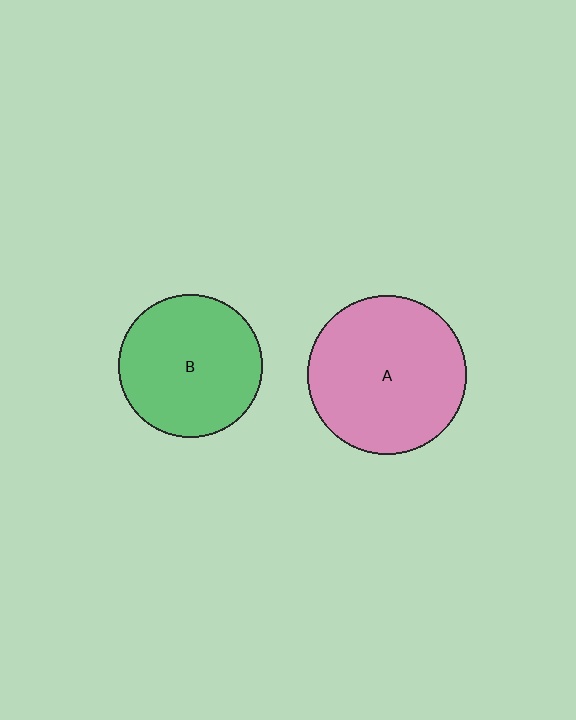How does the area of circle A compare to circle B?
Approximately 1.2 times.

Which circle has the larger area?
Circle A (pink).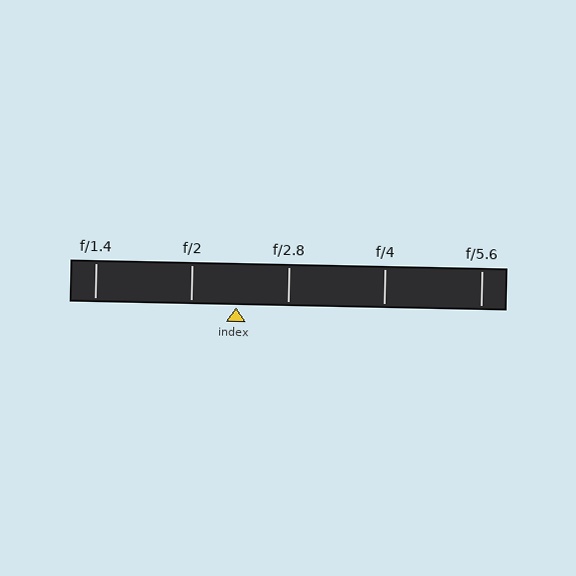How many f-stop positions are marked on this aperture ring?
There are 5 f-stop positions marked.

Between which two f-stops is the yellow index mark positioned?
The index mark is between f/2 and f/2.8.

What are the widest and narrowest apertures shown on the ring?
The widest aperture shown is f/1.4 and the narrowest is f/5.6.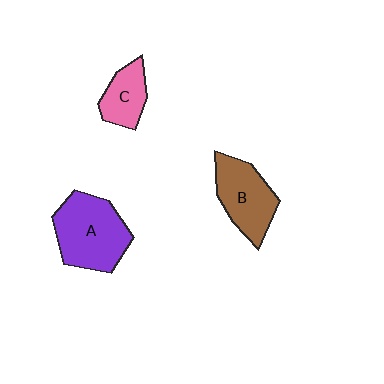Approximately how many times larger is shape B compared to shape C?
Approximately 1.5 times.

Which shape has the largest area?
Shape A (purple).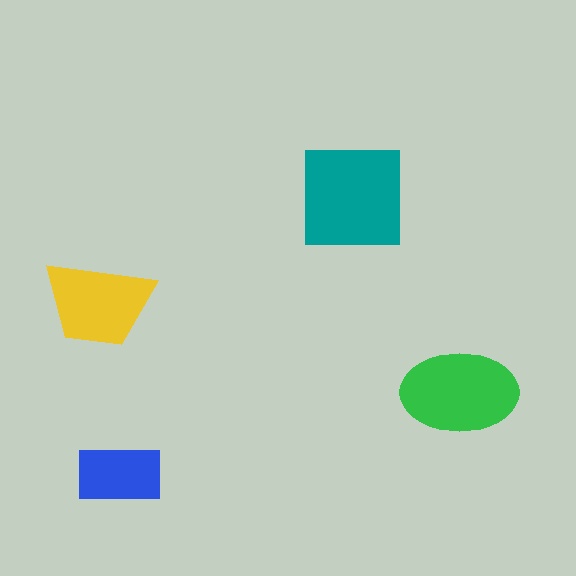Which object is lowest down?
The blue rectangle is bottommost.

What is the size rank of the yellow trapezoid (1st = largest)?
3rd.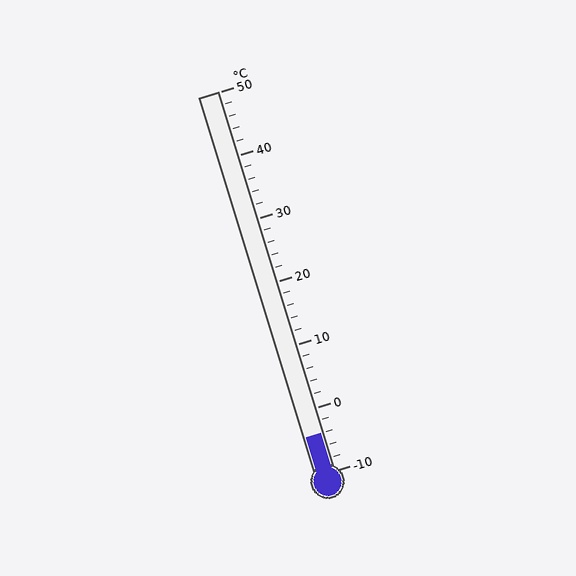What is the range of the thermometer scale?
The thermometer scale ranges from -10°C to 50°C.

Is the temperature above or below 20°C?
The temperature is below 20°C.